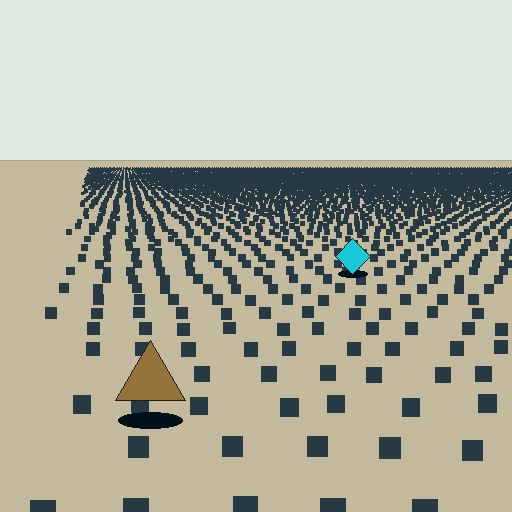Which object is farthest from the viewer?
The cyan diamond is farthest from the viewer. It appears smaller and the ground texture around it is denser.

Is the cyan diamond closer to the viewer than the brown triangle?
No. The brown triangle is closer — you can tell from the texture gradient: the ground texture is coarser near it.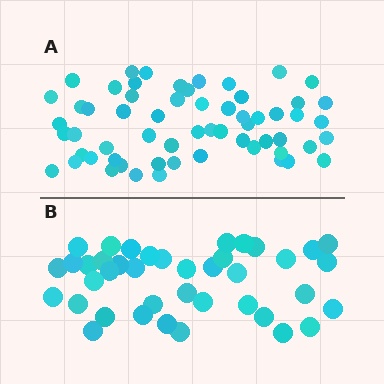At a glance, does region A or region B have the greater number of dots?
Region A (the top region) has more dots.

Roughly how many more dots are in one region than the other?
Region A has approximately 20 more dots than region B.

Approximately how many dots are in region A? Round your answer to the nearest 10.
About 60 dots.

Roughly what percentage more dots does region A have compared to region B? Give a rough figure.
About 50% more.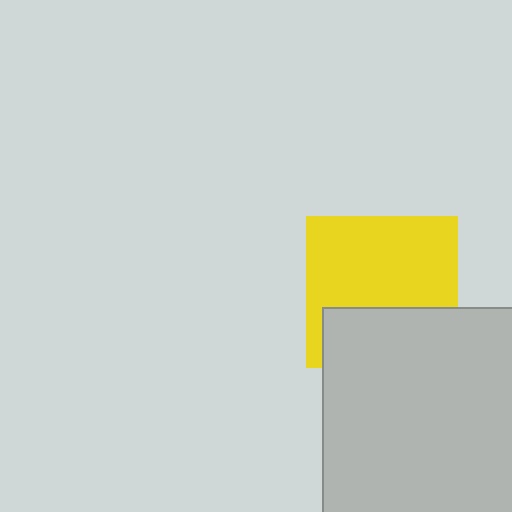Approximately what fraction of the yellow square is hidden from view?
Roughly 35% of the yellow square is hidden behind the light gray square.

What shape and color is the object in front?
The object in front is a light gray square.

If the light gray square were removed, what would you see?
You would see the complete yellow square.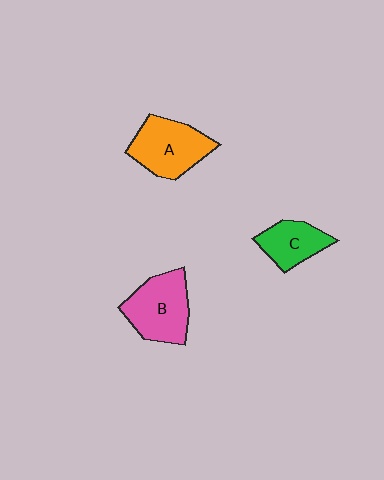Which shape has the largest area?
Shape B (pink).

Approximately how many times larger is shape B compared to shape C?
Approximately 1.5 times.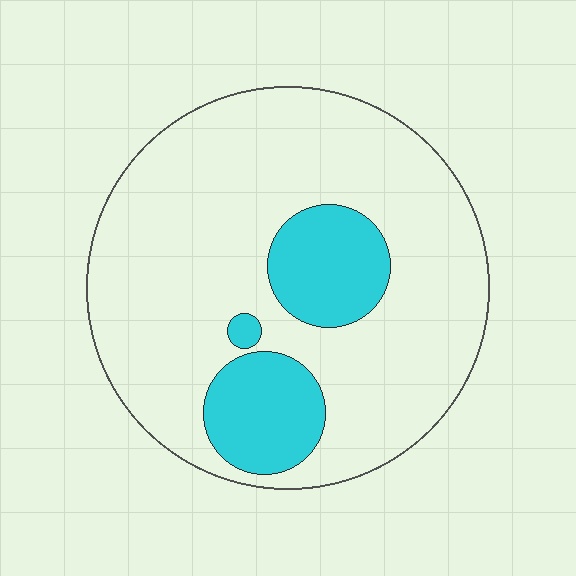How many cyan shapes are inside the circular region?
3.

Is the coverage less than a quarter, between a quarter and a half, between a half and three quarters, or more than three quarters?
Less than a quarter.